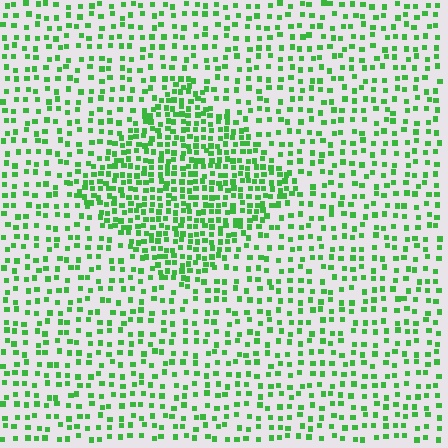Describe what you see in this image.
The image contains small green elements arranged at two different densities. A diamond-shaped region is visible where the elements are more densely packed than the surrounding area.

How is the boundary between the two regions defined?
The boundary is defined by a change in element density (approximately 2.0x ratio). All elements are the same color, size, and shape.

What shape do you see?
I see a diamond.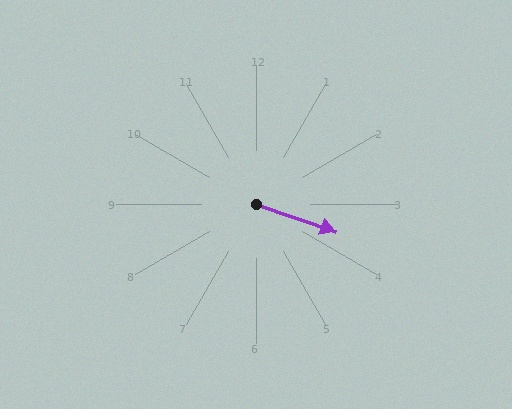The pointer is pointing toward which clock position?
Roughly 4 o'clock.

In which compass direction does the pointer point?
East.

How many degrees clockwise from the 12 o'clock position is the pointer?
Approximately 109 degrees.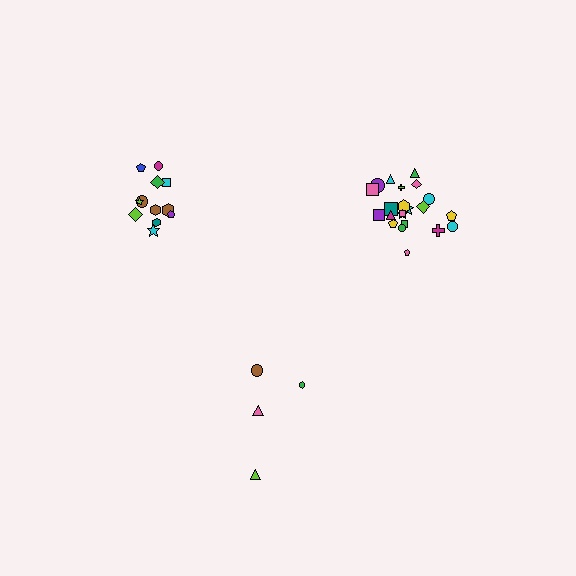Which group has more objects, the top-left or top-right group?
The top-right group.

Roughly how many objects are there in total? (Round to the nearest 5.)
Roughly 40 objects in total.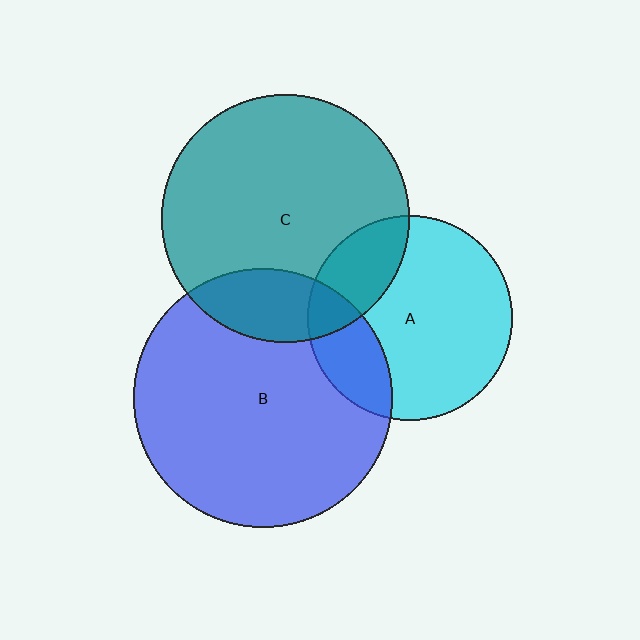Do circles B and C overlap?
Yes.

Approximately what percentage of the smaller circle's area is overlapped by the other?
Approximately 20%.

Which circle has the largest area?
Circle B (blue).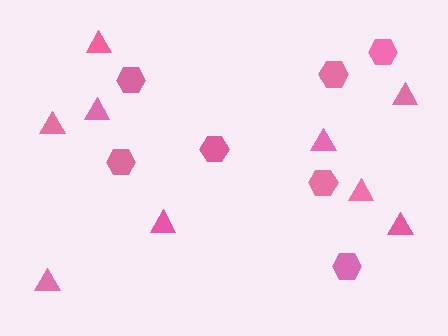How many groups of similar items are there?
There are 2 groups: one group of triangles (9) and one group of hexagons (7).